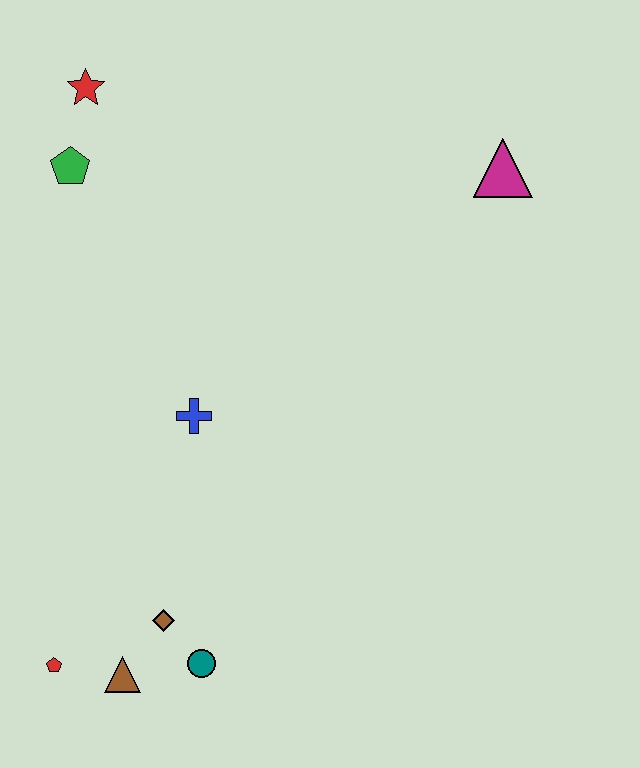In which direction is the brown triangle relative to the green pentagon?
The brown triangle is below the green pentagon.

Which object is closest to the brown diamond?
The teal circle is closest to the brown diamond.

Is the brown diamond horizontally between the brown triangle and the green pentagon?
No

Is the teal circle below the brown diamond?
Yes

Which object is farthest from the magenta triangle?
The red pentagon is farthest from the magenta triangle.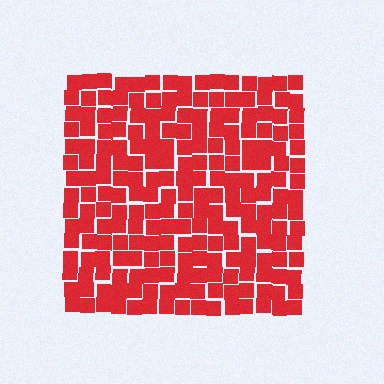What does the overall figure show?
The overall figure shows a square.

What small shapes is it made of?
It is made of small squares.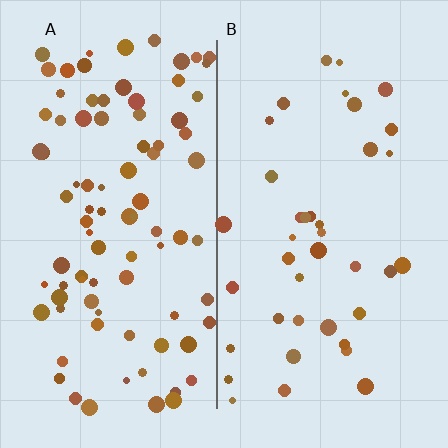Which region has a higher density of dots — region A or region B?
A (the left).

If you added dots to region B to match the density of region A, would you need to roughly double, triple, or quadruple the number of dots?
Approximately double.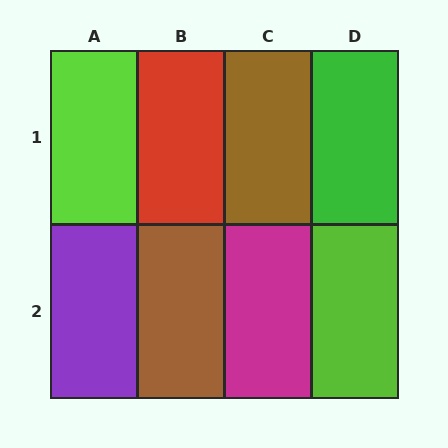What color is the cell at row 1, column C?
Brown.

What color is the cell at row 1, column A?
Lime.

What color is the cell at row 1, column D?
Green.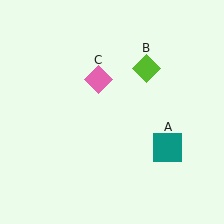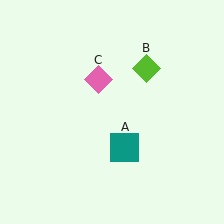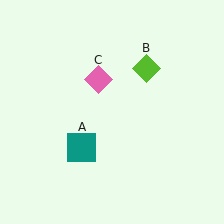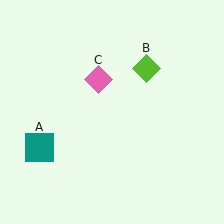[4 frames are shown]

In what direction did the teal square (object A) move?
The teal square (object A) moved left.